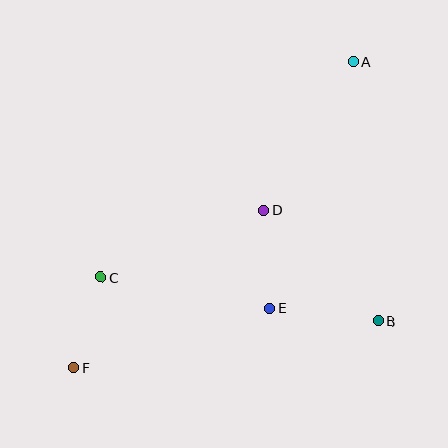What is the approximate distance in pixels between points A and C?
The distance between A and C is approximately 333 pixels.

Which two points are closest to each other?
Points C and F are closest to each other.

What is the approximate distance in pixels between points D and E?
The distance between D and E is approximately 98 pixels.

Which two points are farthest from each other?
Points A and F are farthest from each other.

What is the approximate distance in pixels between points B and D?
The distance between B and D is approximately 160 pixels.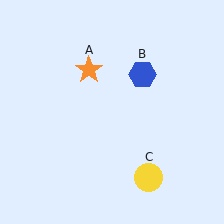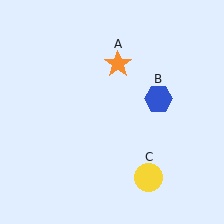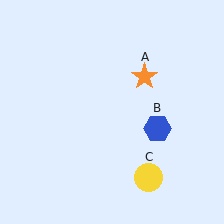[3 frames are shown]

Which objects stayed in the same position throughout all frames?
Yellow circle (object C) remained stationary.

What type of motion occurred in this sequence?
The orange star (object A), blue hexagon (object B) rotated clockwise around the center of the scene.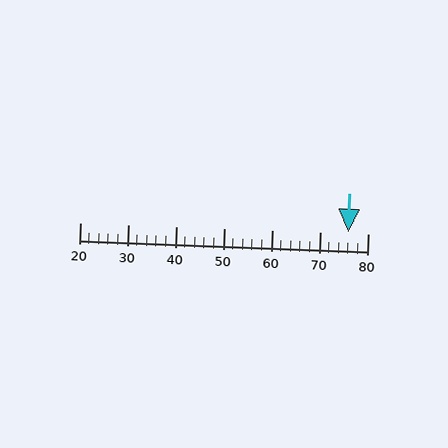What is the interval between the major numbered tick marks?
The major tick marks are spaced 10 units apart.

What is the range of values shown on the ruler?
The ruler shows values from 20 to 80.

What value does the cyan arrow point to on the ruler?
The cyan arrow points to approximately 76.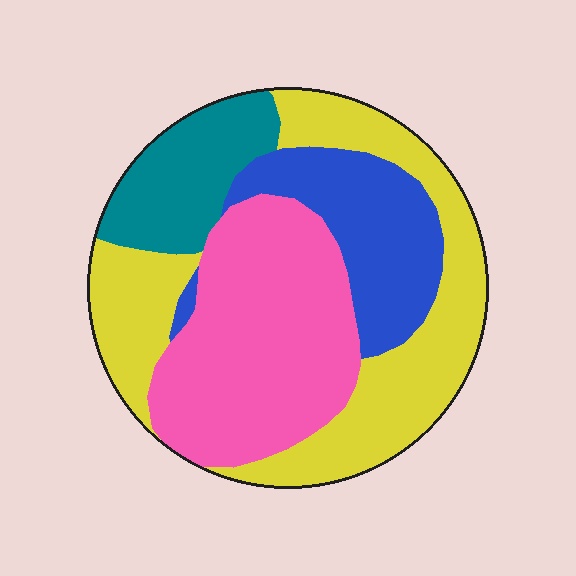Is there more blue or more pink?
Pink.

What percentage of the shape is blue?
Blue takes up between a sixth and a third of the shape.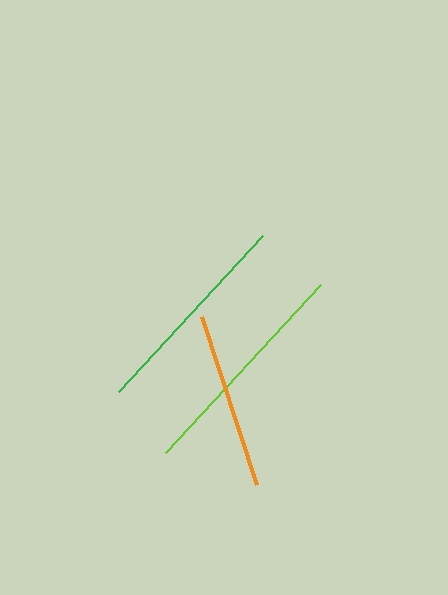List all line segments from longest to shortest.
From longest to shortest: lime, green, orange.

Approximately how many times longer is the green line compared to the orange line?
The green line is approximately 1.2 times the length of the orange line.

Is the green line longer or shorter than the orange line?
The green line is longer than the orange line.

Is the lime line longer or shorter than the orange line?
The lime line is longer than the orange line.